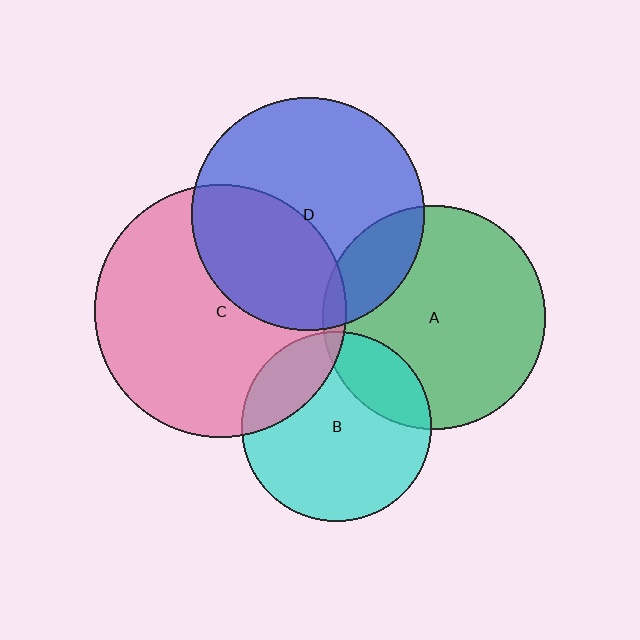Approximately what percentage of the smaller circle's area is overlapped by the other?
Approximately 5%.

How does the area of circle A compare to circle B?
Approximately 1.4 times.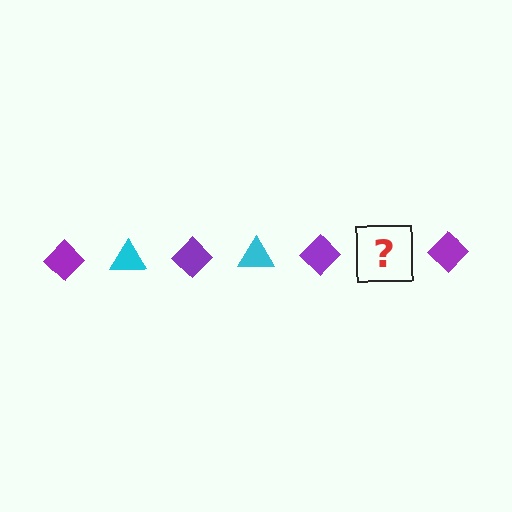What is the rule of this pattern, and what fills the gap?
The rule is that the pattern alternates between purple diamond and cyan triangle. The gap should be filled with a cyan triangle.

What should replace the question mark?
The question mark should be replaced with a cyan triangle.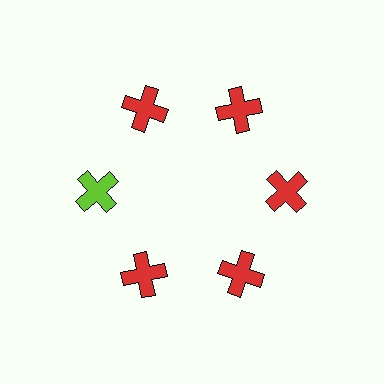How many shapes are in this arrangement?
There are 6 shapes arranged in a ring pattern.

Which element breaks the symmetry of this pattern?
The lime cross at roughly the 9 o'clock position breaks the symmetry. All other shapes are red crosses.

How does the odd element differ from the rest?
It has a different color: lime instead of red.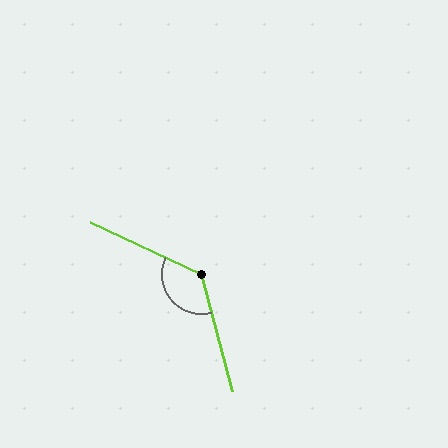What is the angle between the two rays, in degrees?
Approximately 130 degrees.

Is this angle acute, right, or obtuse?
It is obtuse.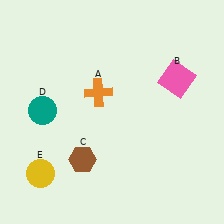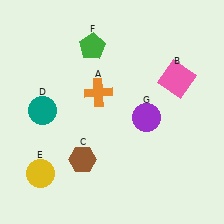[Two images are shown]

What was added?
A green pentagon (F), a purple circle (G) were added in Image 2.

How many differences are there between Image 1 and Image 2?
There are 2 differences between the two images.